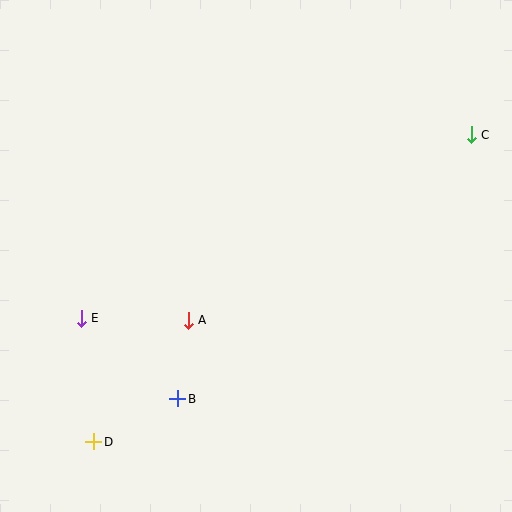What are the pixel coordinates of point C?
Point C is at (471, 135).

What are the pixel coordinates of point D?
Point D is at (94, 442).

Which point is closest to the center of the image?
Point A at (188, 320) is closest to the center.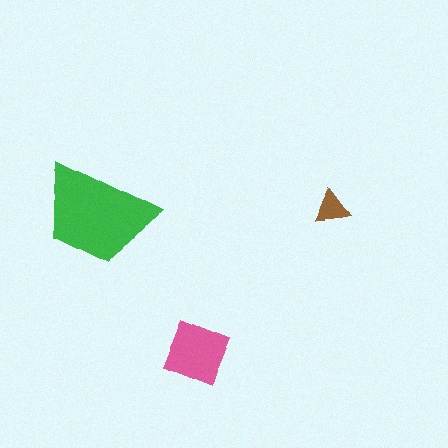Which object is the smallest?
The brown triangle.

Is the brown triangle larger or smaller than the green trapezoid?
Smaller.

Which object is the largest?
The green trapezoid.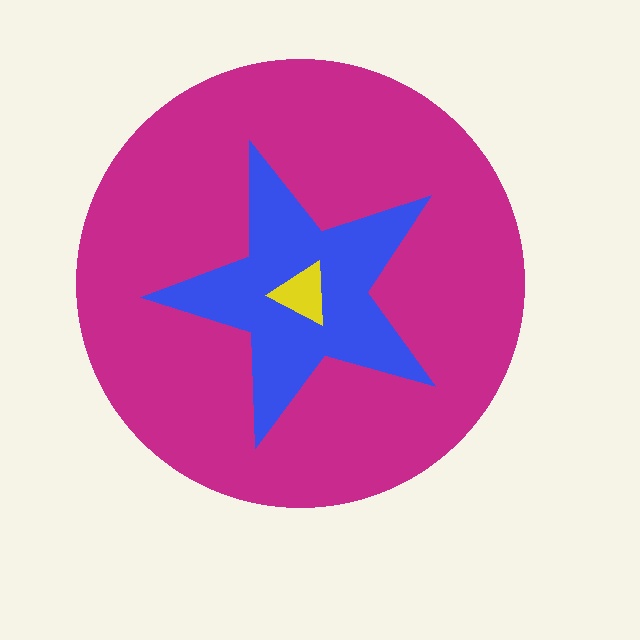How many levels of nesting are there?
3.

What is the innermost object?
The yellow triangle.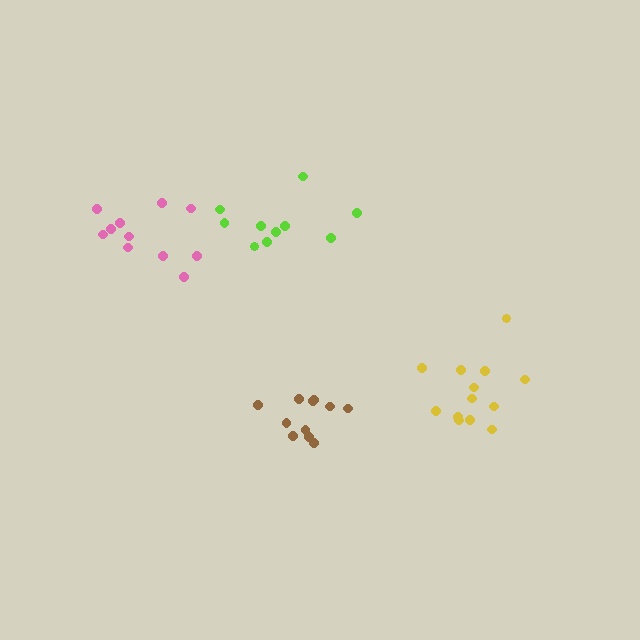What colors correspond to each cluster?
The clusters are colored: yellow, brown, pink, lime.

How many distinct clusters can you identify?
There are 4 distinct clusters.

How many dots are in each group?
Group 1: 13 dots, Group 2: 11 dots, Group 3: 11 dots, Group 4: 10 dots (45 total).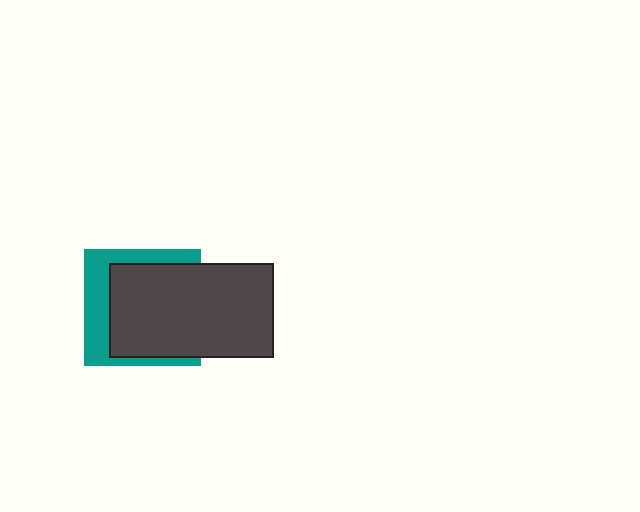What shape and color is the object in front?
The object in front is a dark gray rectangle.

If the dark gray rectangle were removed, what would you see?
You would see the complete teal square.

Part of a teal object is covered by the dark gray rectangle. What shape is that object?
It is a square.